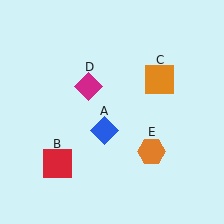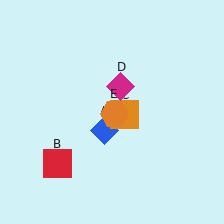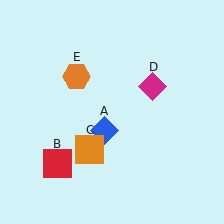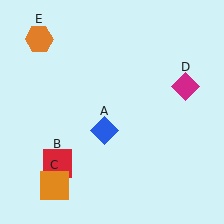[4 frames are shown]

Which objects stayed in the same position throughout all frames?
Blue diamond (object A) and red square (object B) remained stationary.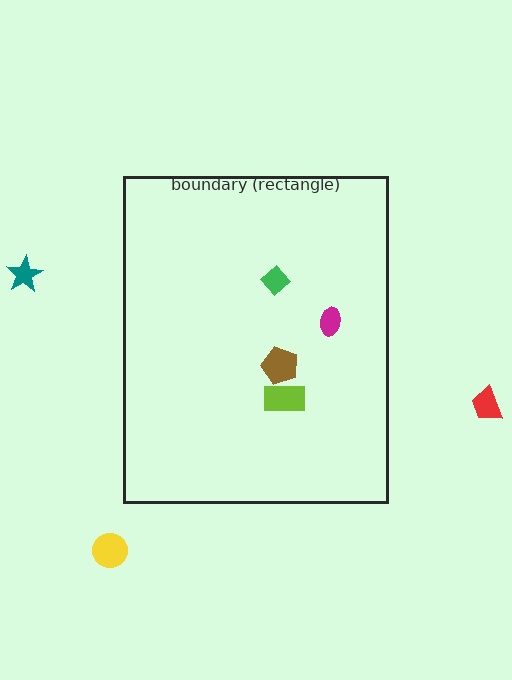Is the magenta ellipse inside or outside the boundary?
Inside.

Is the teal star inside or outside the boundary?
Outside.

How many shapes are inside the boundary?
4 inside, 3 outside.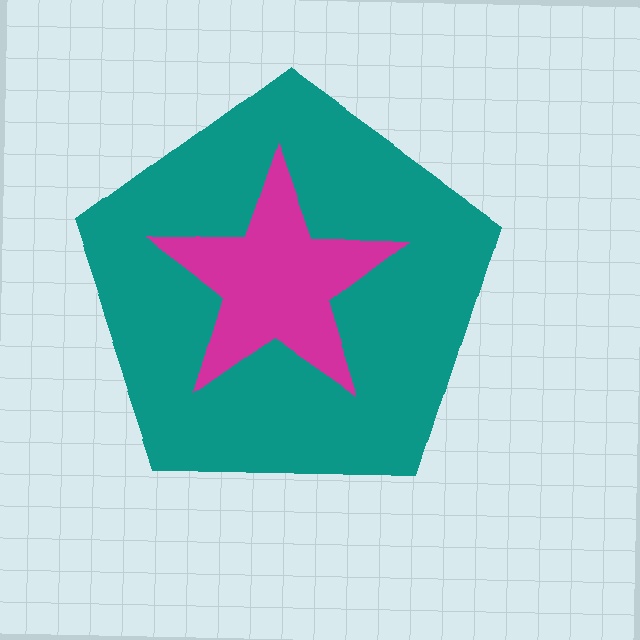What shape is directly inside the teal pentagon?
The magenta star.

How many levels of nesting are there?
2.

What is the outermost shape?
The teal pentagon.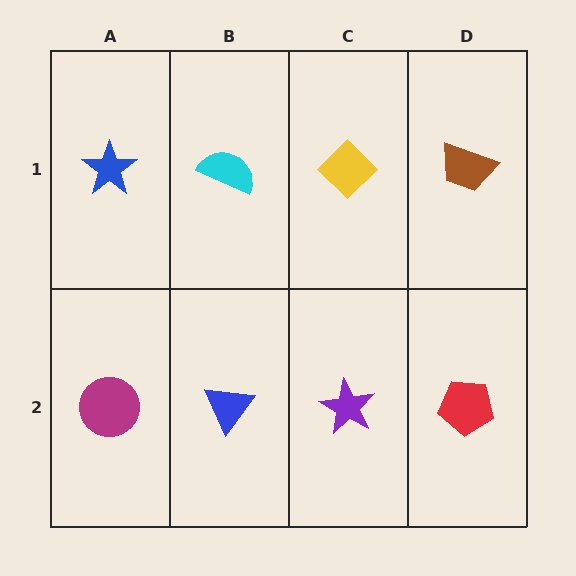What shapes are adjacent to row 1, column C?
A purple star (row 2, column C), a cyan semicircle (row 1, column B), a brown trapezoid (row 1, column D).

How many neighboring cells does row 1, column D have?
2.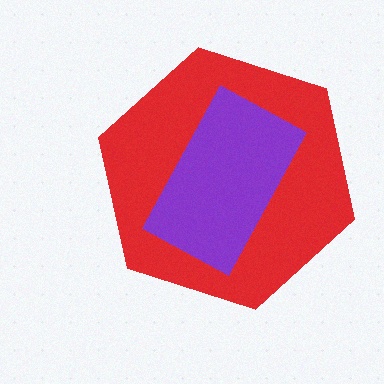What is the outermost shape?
The red hexagon.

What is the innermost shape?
The purple rectangle.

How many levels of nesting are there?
2.